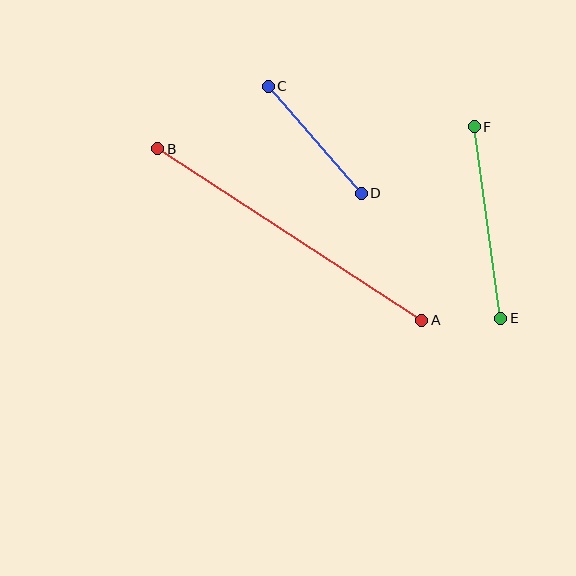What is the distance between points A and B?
The distance is approximately 315 pixels.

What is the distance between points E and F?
The distance is approximately 194 pixels.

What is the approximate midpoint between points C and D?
The midpoint is at approximately (315, 140) pixels.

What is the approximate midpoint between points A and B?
The midpoint is at approximately (290, 234) pixels.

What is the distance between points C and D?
The distance is approximately 142 pixels.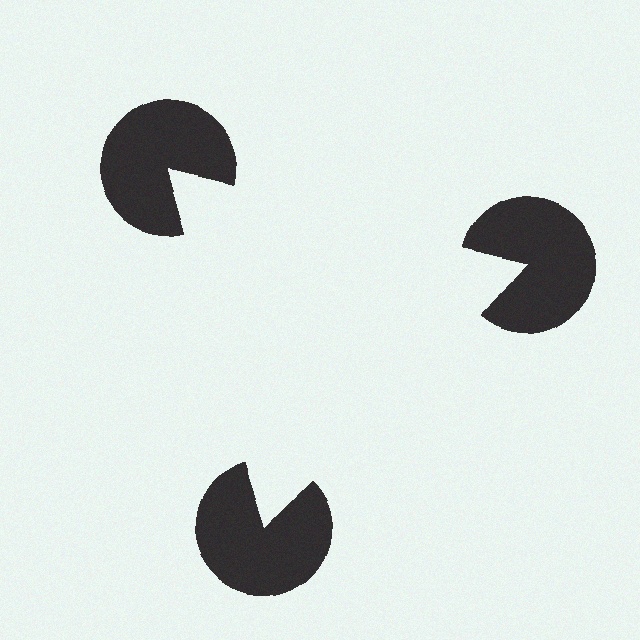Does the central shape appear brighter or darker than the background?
It typically appears slightly brighter than the background, even though no actual brightness change is drawn.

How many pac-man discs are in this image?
There are 3 — one at each vertex of the illusory triangle.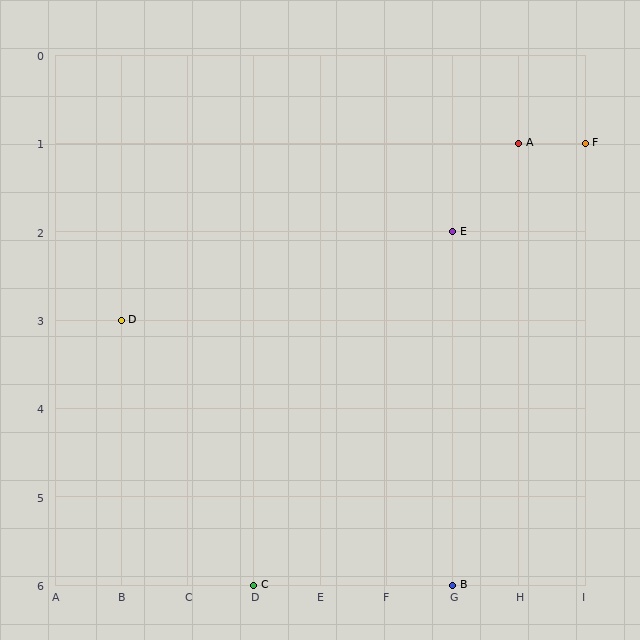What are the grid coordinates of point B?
Point B is at grid coordinates (G, 6).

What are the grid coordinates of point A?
Point A is at grid coordinates (H, 1).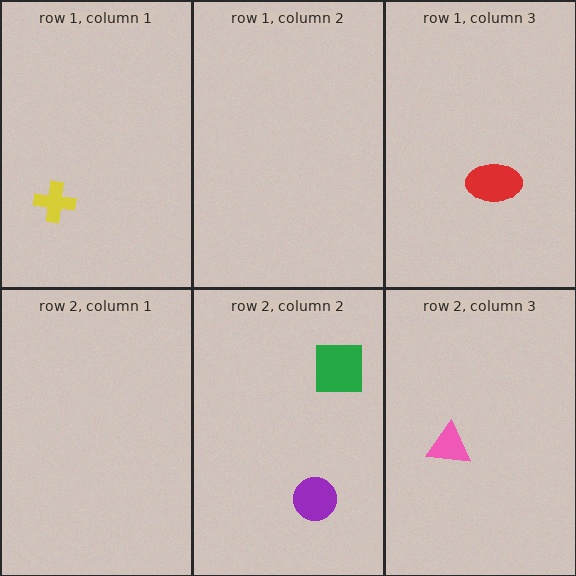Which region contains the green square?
The row 2, column 2 region.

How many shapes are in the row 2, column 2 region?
2.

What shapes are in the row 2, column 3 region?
The pink triangle.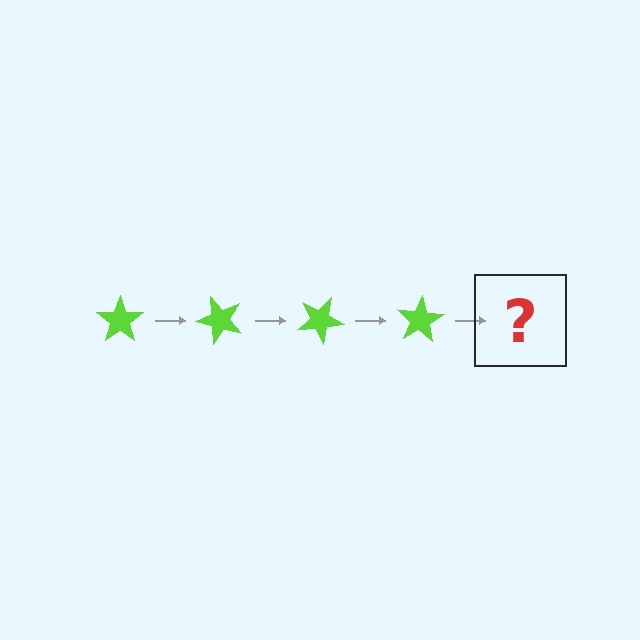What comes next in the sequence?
The next element should be a lime star rotated 200 degrees.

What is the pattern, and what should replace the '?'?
The pattern is that the star rotates 50 degrees each step. The '?' should be a lime star rotated 200 degrees.